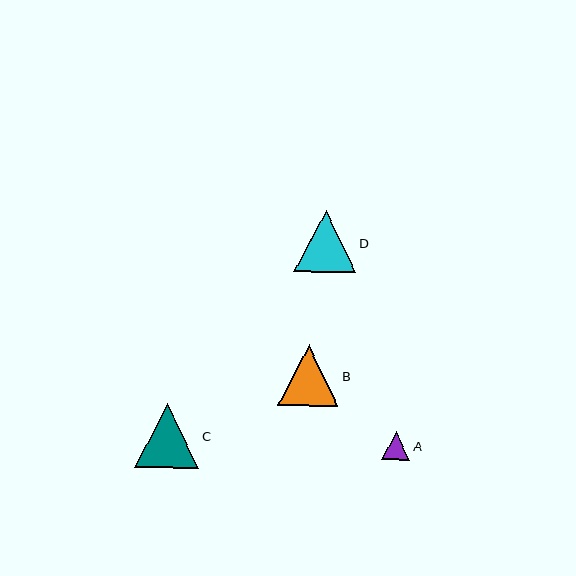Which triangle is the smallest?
Triangle A is the smallest with a size of approximately 28 pixels.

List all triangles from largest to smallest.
From largest to smallest: C, D, B, A.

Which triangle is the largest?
Triangle C is the largest with a size of approximately 64 pixels.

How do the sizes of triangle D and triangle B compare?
Triangle D and triangle B are approximately the same size.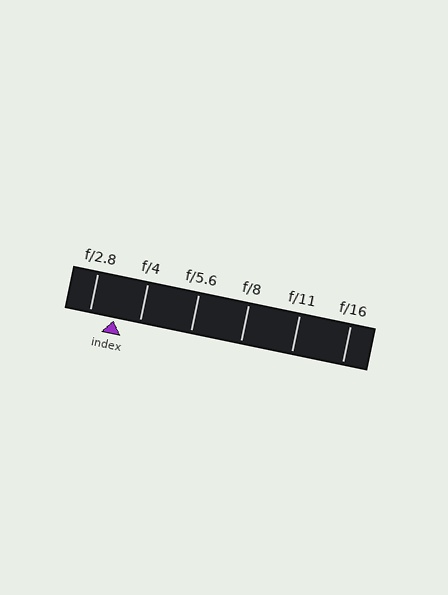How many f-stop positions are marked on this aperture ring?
There are 6 f-stop positions marked.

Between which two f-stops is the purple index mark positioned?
The index mark is between f/2.8 and f/4.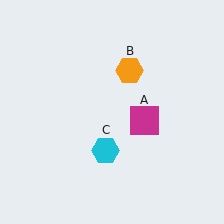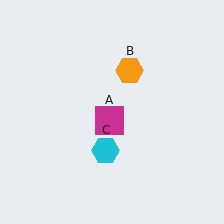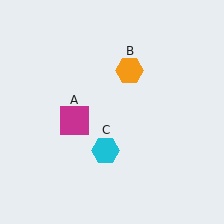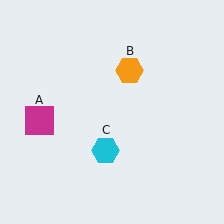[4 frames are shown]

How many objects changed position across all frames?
1 object changed position: magenta square (object A).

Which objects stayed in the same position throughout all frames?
Orange hexagon (object B) and cyan hexagon (object C) remained stationary.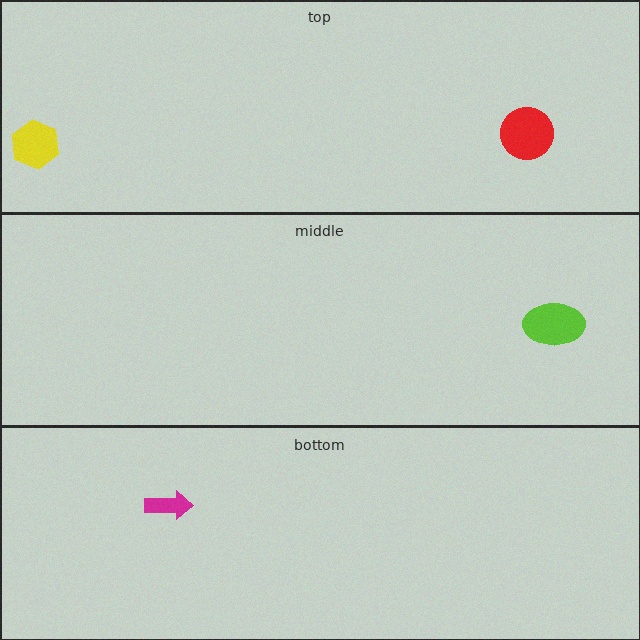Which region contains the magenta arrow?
The bottom region.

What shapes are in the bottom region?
The magenta arrow.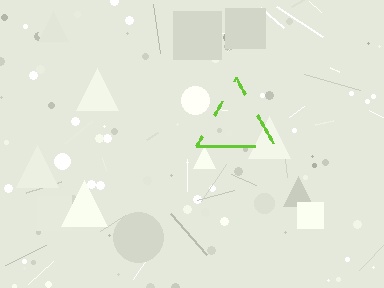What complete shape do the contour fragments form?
The contour fragments form a triangle.